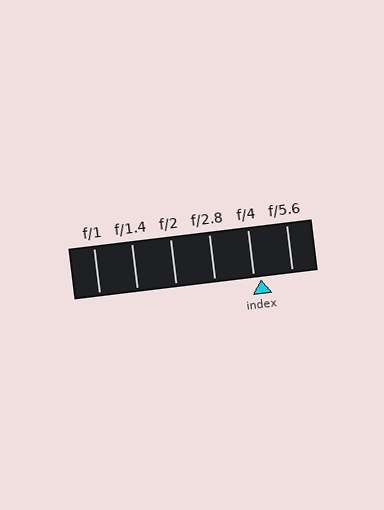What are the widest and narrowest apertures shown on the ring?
The widest aperture shown is f/1 and the narrowest is f/5.6.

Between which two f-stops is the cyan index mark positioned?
The index mark is between f/4 and f/5.6.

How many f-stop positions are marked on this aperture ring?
There are 6 f-stop positions marked.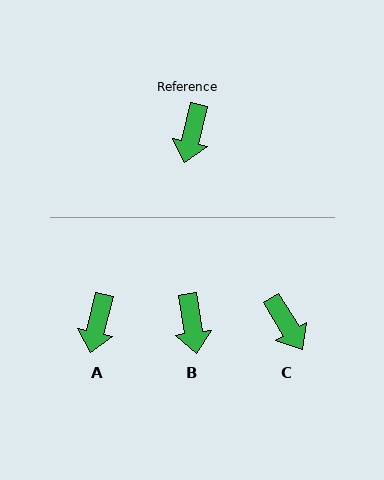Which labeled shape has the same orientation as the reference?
A.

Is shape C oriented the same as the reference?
No, it is off by about 45 degrees.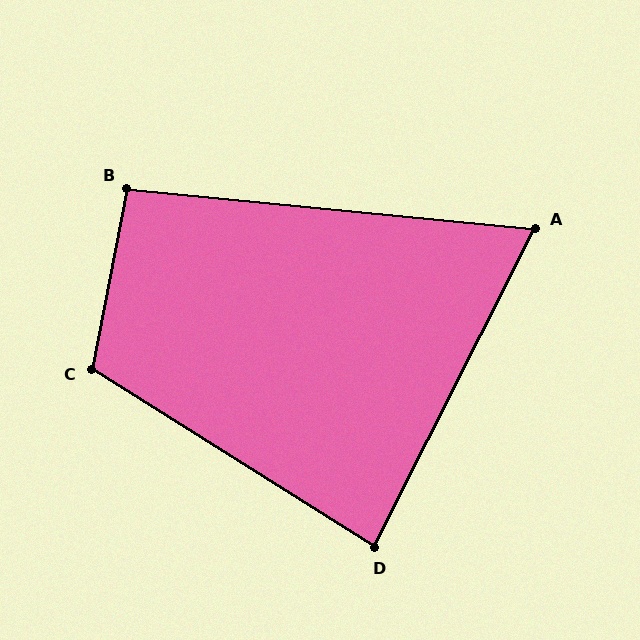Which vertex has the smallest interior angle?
A, at approximately 69 degrees.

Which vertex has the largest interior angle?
C, at approximately 111 degrees.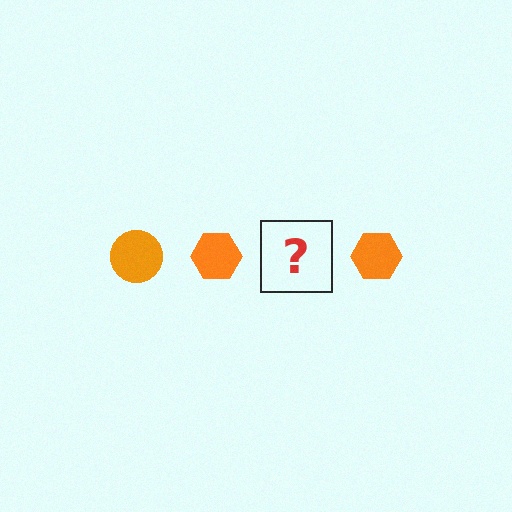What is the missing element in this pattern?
The missing element is an orange circle.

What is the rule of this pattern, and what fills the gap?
The rule is that the pattern cycles through circle, hexagon shapes in orange. The gap should be filled with an orange circle.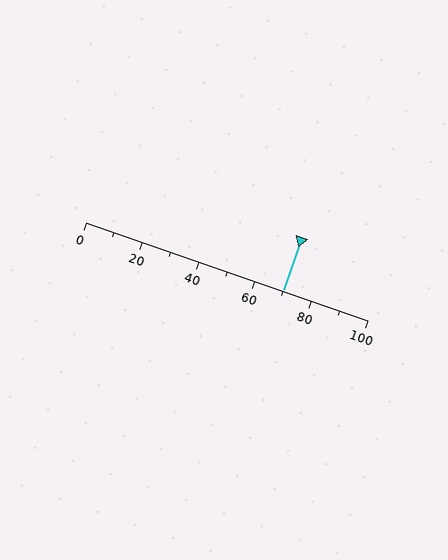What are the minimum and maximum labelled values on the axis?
The axis runs from 0 to 100.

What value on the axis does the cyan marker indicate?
The marker indicates approximately 70.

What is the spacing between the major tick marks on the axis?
The major ticks are spaced 20 apart.